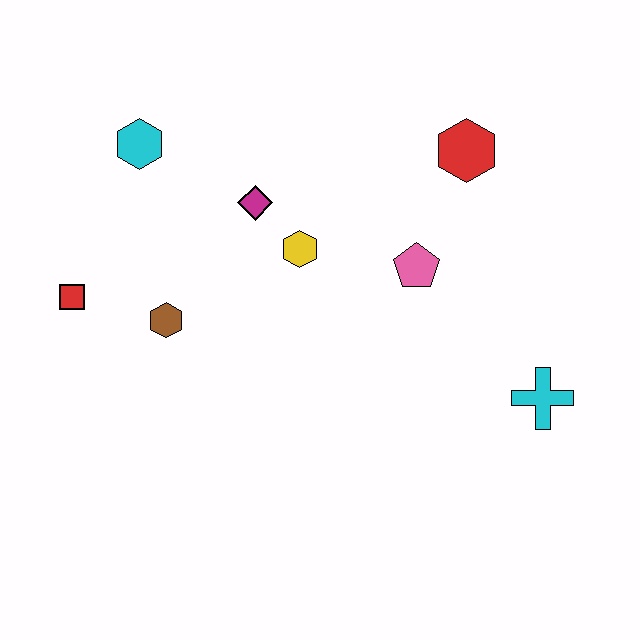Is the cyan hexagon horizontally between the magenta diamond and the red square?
Yes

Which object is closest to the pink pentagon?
The yellow hexagon is closest to the pink pentagon.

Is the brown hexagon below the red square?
Yes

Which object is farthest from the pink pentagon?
The red square is farthest from the pink pentagon.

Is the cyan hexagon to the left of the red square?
No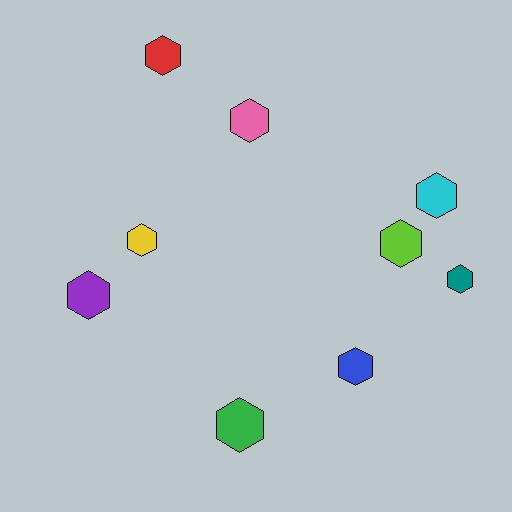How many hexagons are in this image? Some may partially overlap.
There are 9 hexagons.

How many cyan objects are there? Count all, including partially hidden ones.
There is 1 cyan object.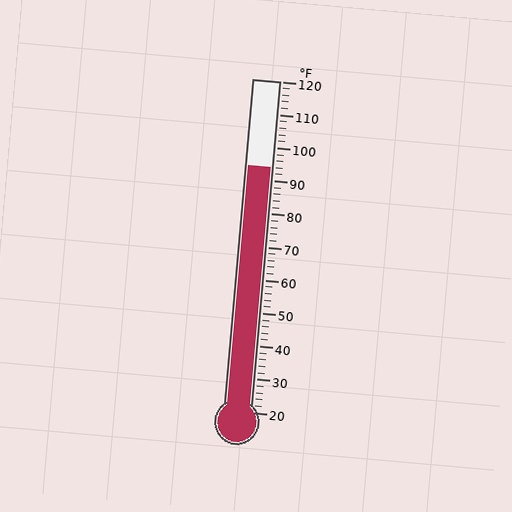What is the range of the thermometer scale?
The thermometer scale ranges from 20°F to 120°F.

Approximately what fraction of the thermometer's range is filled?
The thermometer is filled to approximately 75% of its range.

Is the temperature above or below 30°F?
The temperature is above 30°F.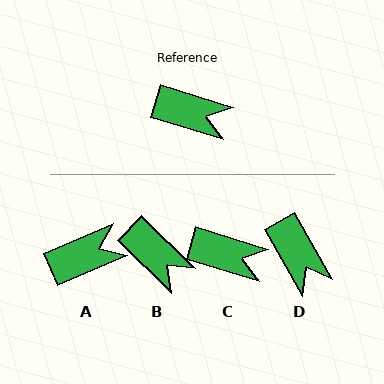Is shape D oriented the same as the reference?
No, it is off by about 44 degrees.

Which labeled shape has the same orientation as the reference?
C.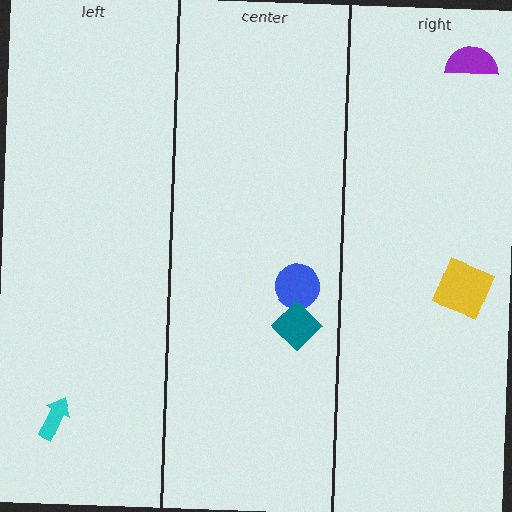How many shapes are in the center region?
2.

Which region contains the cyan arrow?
The left region.